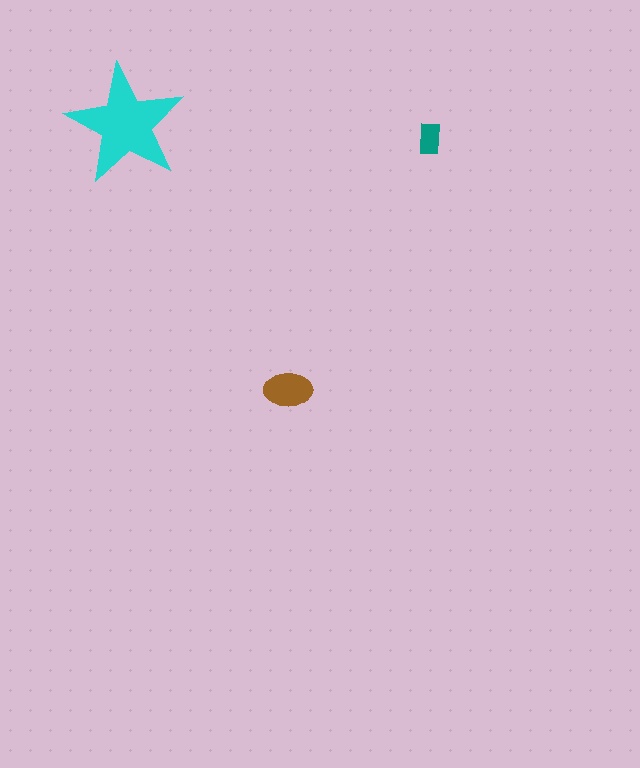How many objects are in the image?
There are 3 objects in the image.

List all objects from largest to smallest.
The cyan star, the brown ellipse, the teal rectangle.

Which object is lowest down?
The brown ellipse is bottommost.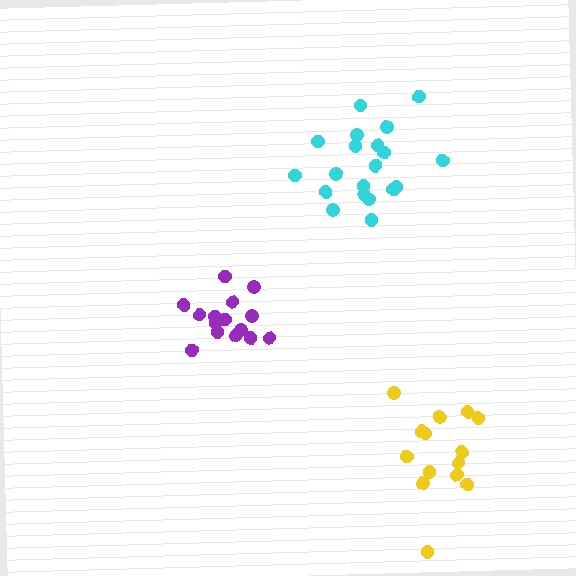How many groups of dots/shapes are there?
There are 3 groups.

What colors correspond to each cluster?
The clusters are colored: purple, cyan, yellow.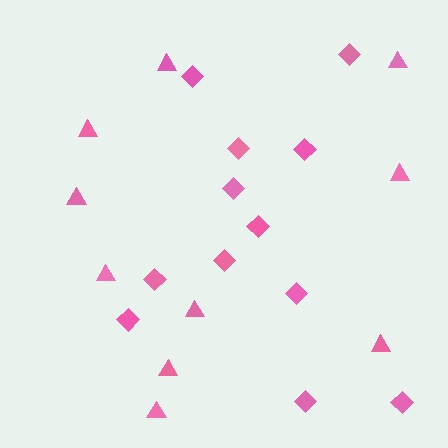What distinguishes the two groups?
There are 2 groups: one group of triangles (10) and one group of diamonds (12).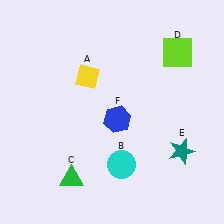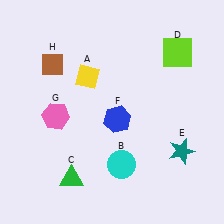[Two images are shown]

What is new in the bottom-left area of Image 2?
A pink hexagon (G) was added in the bottom-left area of Image 2.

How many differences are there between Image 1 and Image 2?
There are 2 differences between the two images.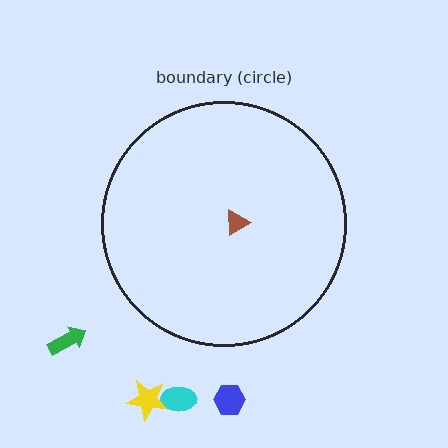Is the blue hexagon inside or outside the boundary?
Outside.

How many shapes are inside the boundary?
1 inside, 4 outside.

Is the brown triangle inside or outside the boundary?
Inside.